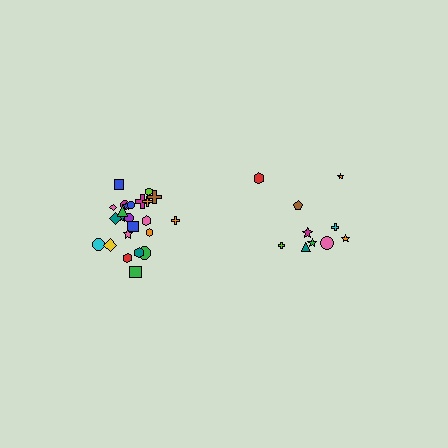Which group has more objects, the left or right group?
The left group.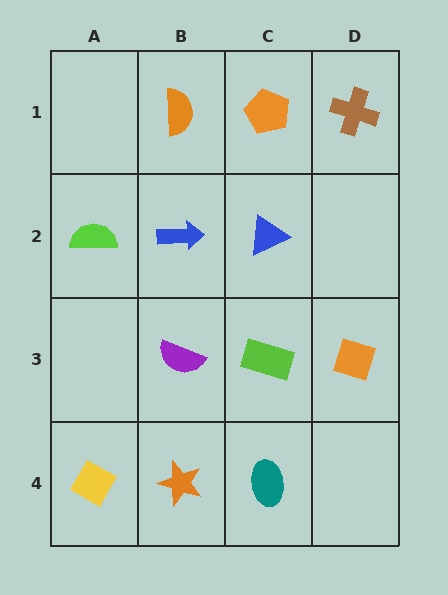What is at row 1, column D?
A brown cross.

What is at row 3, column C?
A lime rectangle.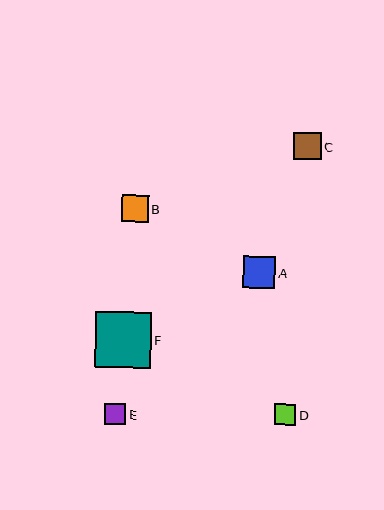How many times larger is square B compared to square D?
Square B is approximately 1.3 times the size of square D.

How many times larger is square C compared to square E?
Square C is approximately 1.3 times the size of square E.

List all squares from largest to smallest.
From largest to smallest: F, A, C, B, D, E.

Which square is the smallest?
Square E is the smallest with a size of approximately 21 pixels.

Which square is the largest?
Square F is the largest with a size of approximately 56 pixels.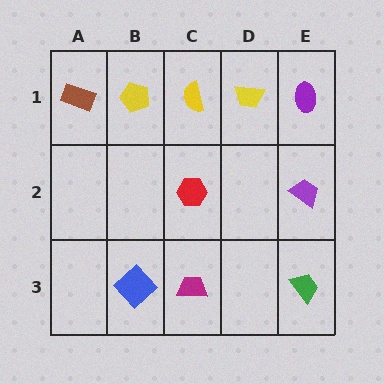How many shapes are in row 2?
2 shapes.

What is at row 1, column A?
A brown rectangle.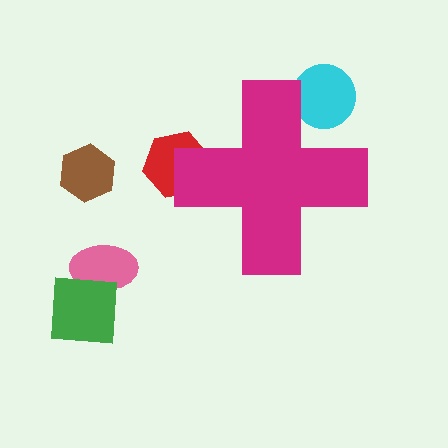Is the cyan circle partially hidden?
Yes, the cyan circle is partially hidden behind the magenta cross.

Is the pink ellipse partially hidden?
No, the pink ellipse is fully visible.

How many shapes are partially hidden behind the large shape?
2 shapes are partially hidden.